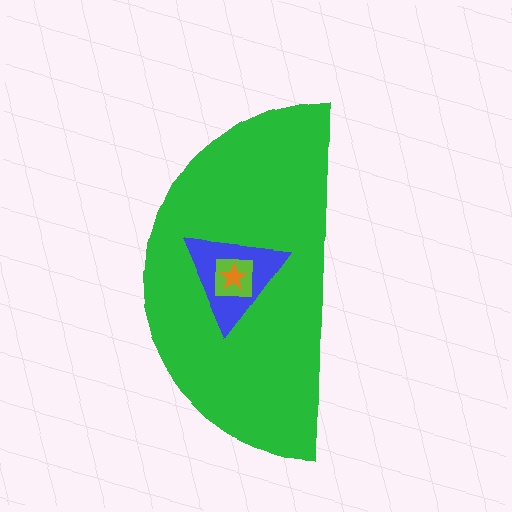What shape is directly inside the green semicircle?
The blue triangle.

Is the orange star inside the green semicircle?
Yes.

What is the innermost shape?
The orange star.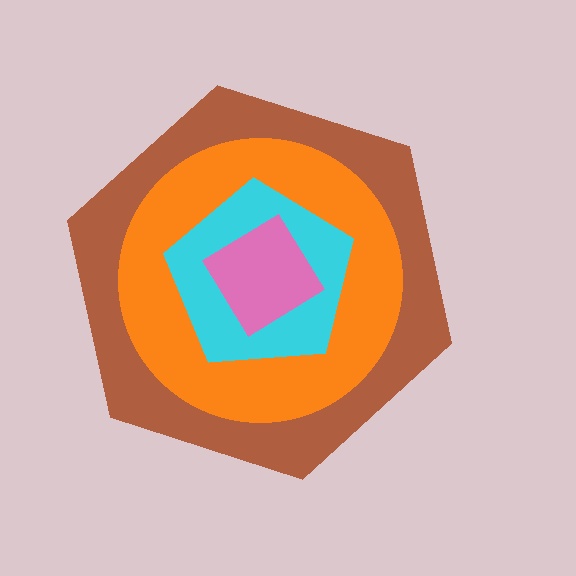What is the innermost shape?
The pink diamond.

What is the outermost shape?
The brown hexagon.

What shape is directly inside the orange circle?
The cyan pentagon.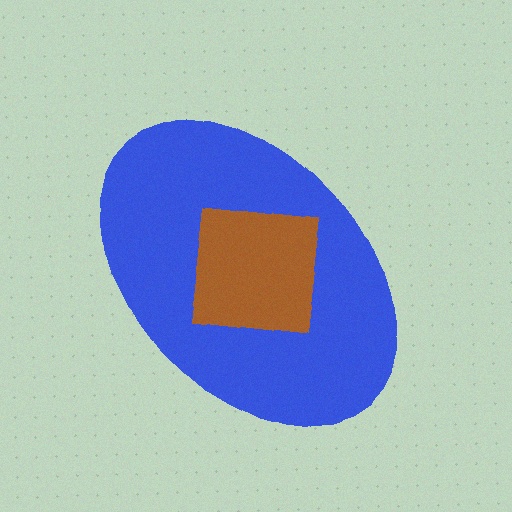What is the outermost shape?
The blue ellipse.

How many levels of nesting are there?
2.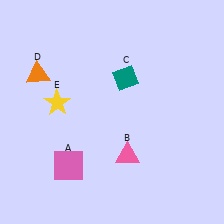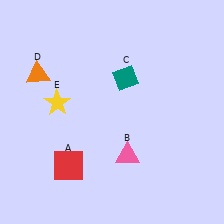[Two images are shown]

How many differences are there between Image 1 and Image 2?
There is 1 difference between the two images.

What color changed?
The square (A) changed from pink in Image 1 to red in Image 2.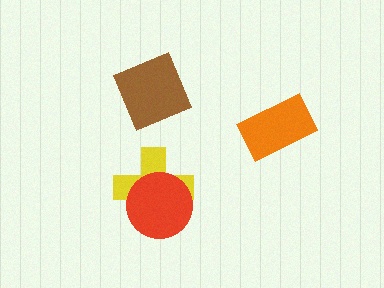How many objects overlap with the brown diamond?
0 objects overlap with the brown diamond.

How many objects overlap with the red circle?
1 object overlaps with the red circle.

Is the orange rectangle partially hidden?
No, no other shape covers it.